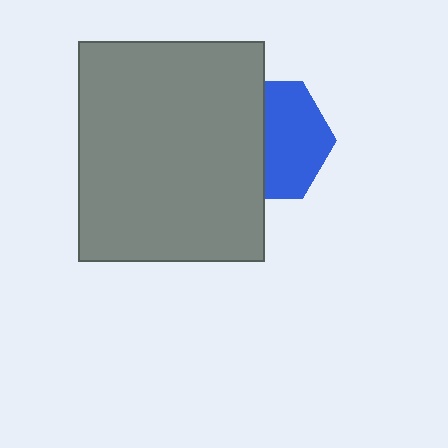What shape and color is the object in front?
The object in front is a gray rectangle.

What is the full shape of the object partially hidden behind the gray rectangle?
The partially hidden object is a blue hexagon.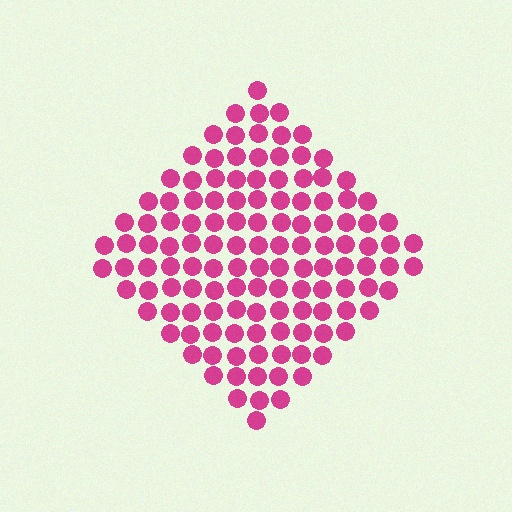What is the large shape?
The large shape is a diamond.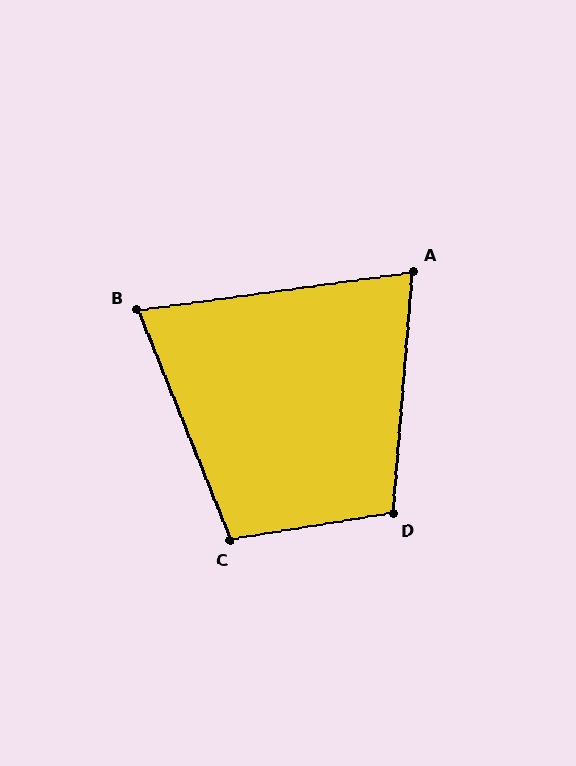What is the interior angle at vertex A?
Approximately 77 degrees (acute).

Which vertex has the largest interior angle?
D, at approximately 104 degrees.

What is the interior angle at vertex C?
Approximately 103 degrees (obtuse).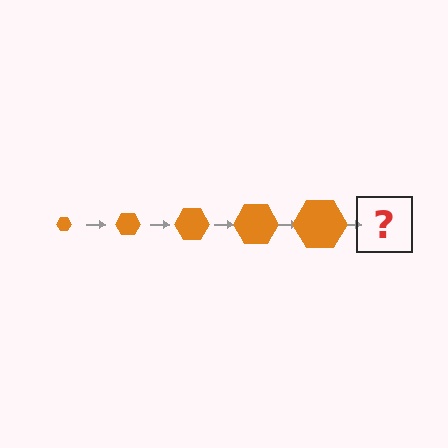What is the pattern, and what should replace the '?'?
The pattern is that the hexagon gets progressively larger each step. The '?' should be an orange hexagon, larger than the previous one.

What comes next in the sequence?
The next element should be an orange hexagon, larger than the previous one.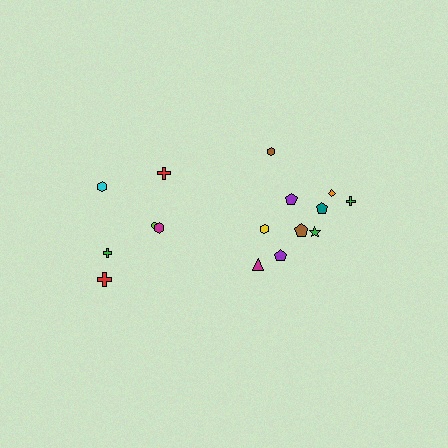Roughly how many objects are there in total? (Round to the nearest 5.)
Roughly 15 objects in total.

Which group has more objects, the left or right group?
The right group.